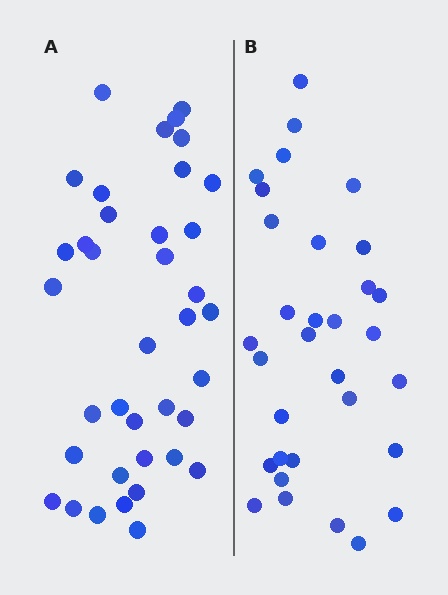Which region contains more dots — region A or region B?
Region A (the left region) has more dots.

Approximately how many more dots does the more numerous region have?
Region A has about 6 more dots than region B.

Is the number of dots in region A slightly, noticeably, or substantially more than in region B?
Region A has only slightly more — the two regions are fairly close. The ratio is roughly 1.2 to 1.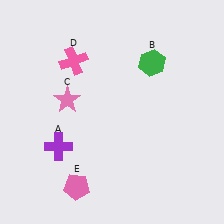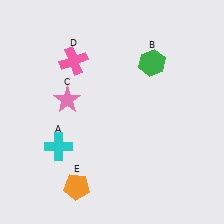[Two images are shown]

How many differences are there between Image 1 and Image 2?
There are 2 differences between the two images.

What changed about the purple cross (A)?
In Image 1, A is purple. In Image 2, it changed to cyan.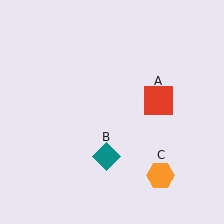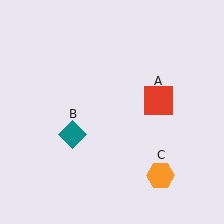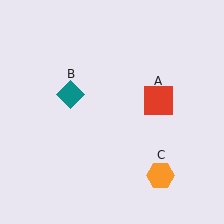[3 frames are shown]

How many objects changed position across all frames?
1 object changed position: teal diamond (object B).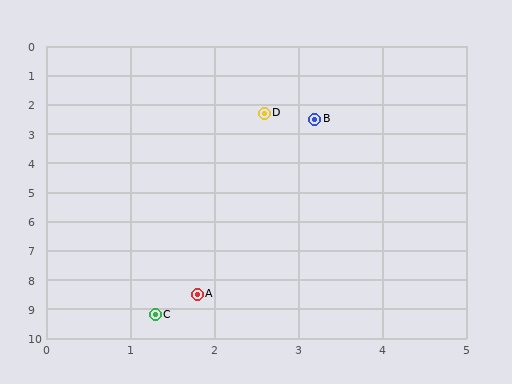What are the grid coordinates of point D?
Point D is at approximately (2.6, 2.3).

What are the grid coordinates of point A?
Point A is at approximately (1.8, 8.5).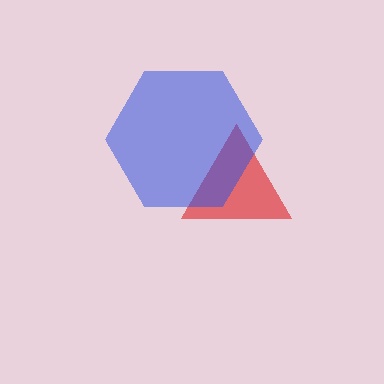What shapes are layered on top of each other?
The layered shapes are: a red triangle, a blue hexagon.